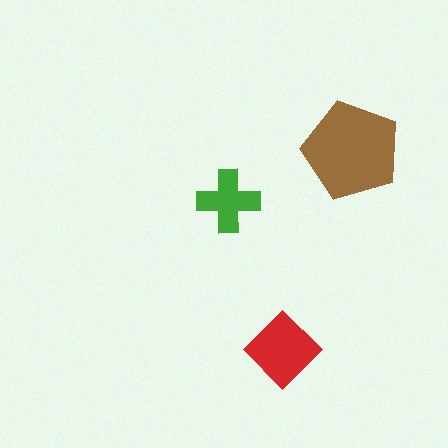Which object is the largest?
The brown pentagon.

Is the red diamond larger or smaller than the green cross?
Larger.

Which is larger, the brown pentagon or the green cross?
The brown pentagon.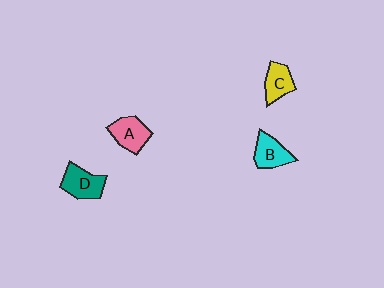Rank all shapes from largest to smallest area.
From largest to smallest: D (teal), A (pink), B (cyan), C (yellow).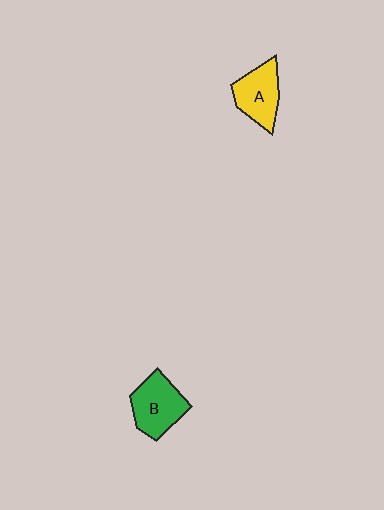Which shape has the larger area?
Shape B (green).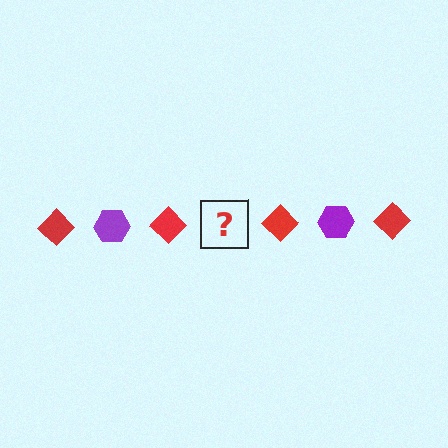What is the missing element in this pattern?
The missing element is a purple hexagon.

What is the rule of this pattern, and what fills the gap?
The rule is that the pattern alternates between red diamond and purple hexagon. The gap should be filled with a purple hexagon.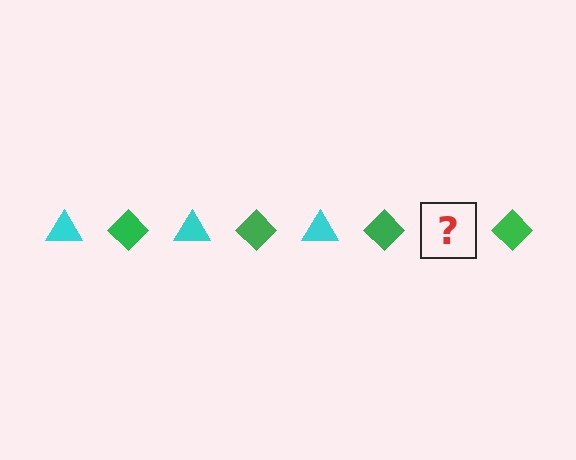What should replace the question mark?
The question mark should be replaced with a cyan triangle.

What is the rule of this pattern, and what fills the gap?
The rule is that the pattern alternates between cyan triangle and green diamond. The gap should be filled with a cyan triangle.